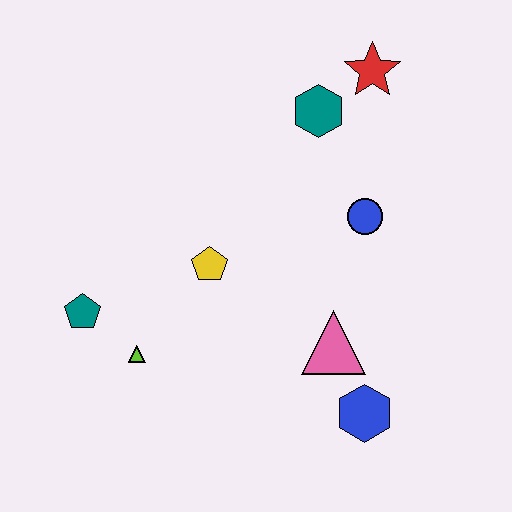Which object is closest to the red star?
The teal hexagon is closest to the red star.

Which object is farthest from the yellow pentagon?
The red star is farthest from the yellow pentagon.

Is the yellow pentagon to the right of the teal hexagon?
No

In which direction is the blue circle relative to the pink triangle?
The blue circle is above the pink triangle.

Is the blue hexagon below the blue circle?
Yes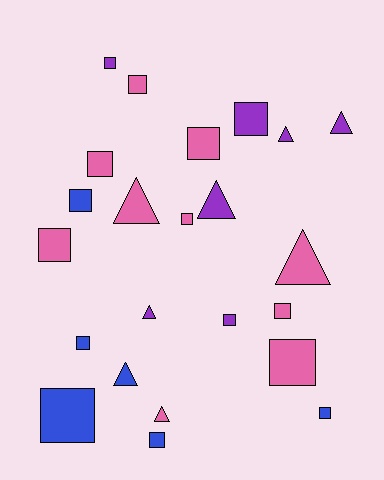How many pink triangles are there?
There are 3 pink triangles.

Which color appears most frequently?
Pink, with 10 objects.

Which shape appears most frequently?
Square, with 15 objects.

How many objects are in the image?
There are 23 objects.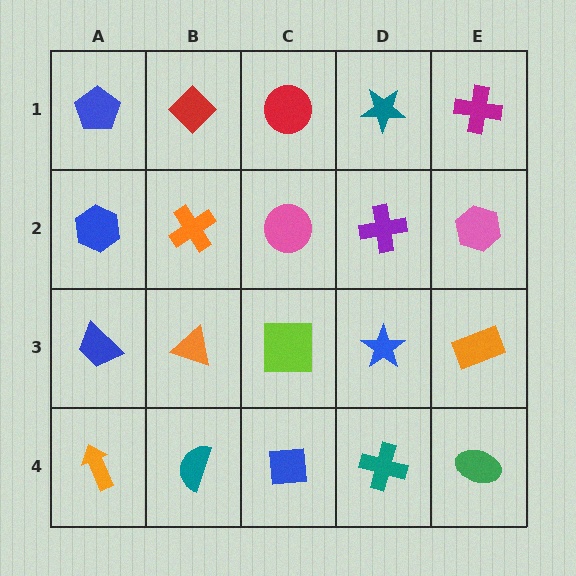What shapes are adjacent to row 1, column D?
A purple cross (row 2, column D), a red circle (row 1, column C), a magenta cross (row 1, column E).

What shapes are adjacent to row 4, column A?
A blue trapezoid (row 3, column A), a teal semicircle (row 4, column B).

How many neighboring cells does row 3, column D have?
4.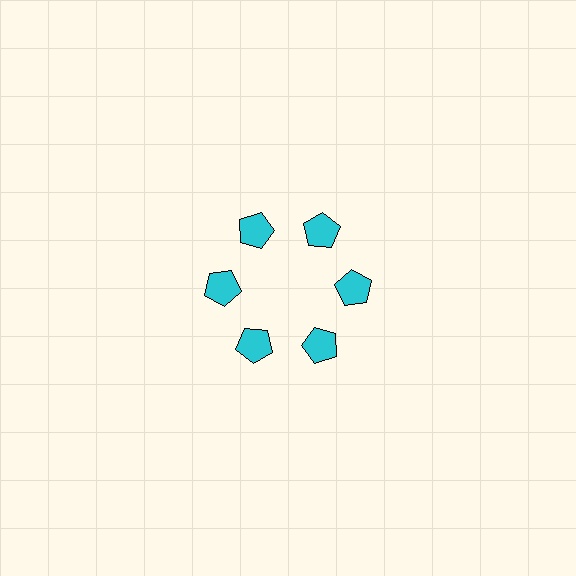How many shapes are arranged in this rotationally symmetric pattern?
There are 6 shapes, arranged in 6 groups of 1.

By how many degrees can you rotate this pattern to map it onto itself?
The pattern maps onto itself every 60 degrees of rotation.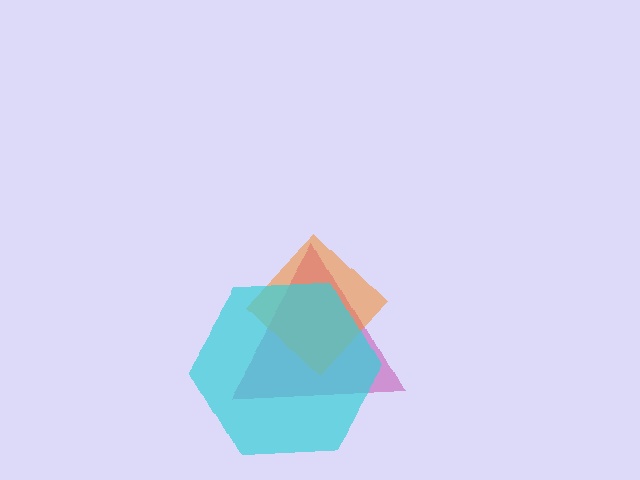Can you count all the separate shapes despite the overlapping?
Yes, there are 3 separate shapes.